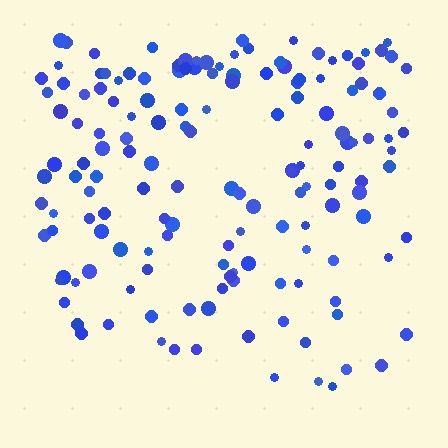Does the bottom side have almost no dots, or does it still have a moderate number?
Still a moderate number, just noticeably fewer than the top.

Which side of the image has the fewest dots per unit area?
The bottom.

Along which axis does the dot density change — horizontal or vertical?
Vertical.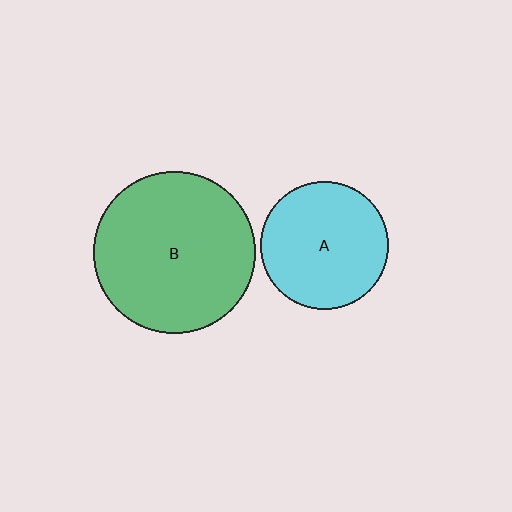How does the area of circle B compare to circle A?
Approximately 1.6 times.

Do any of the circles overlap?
No, none of the circles overlap.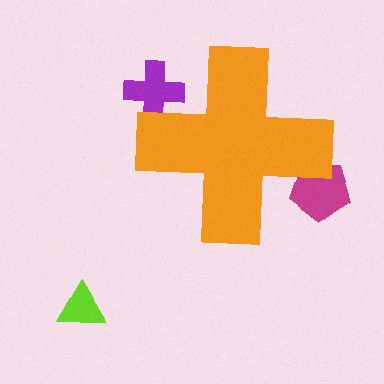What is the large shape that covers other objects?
An orange cross.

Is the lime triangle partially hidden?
No, the lime triangle is fully visible.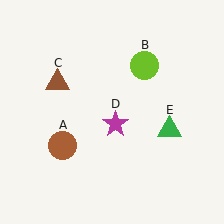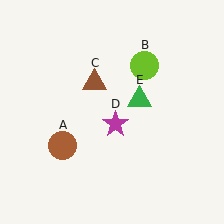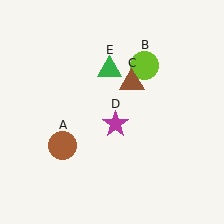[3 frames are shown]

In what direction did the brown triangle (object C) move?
The brown triangle (object C) moved right.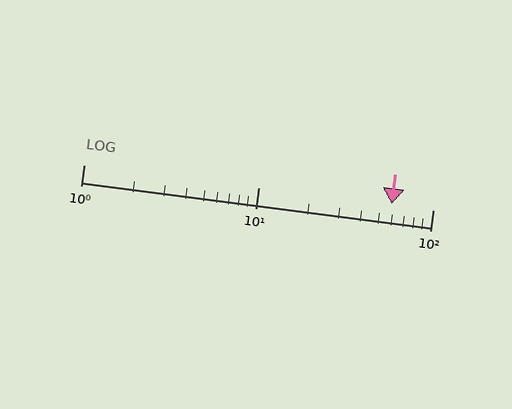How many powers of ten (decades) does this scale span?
The scale spans 2 decades, from 1 to 100.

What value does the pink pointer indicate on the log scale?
The pointer indicates approximately 58.